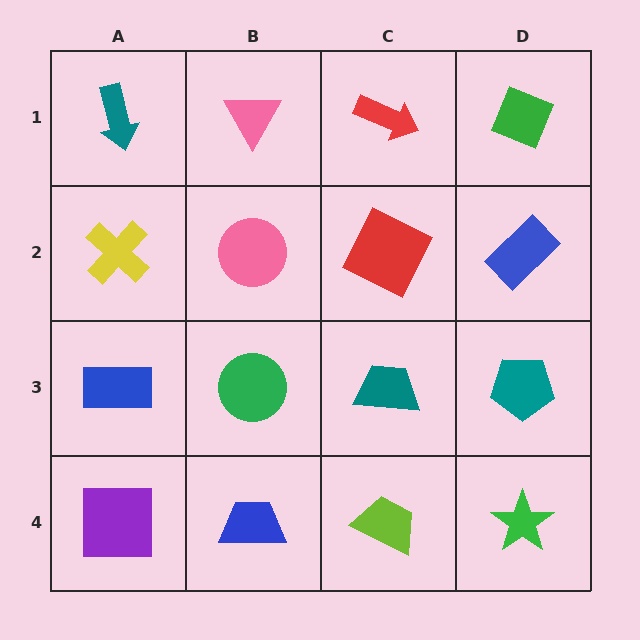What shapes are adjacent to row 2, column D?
A green diamond (row 1, column D), a teal pentagon (row 3, column D), a red square (row 2, column C).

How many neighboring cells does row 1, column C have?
3.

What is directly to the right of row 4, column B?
A lime trapezoid.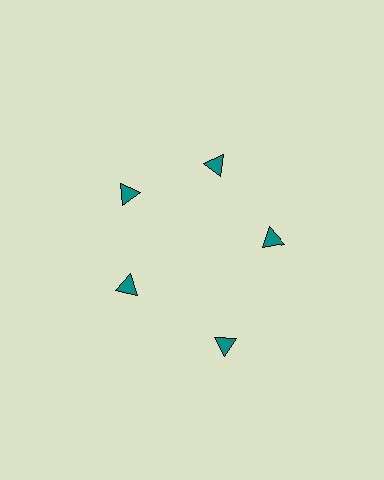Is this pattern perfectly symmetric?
No. The 5 teal triangles are arranged in a ring, but one element near the 5 o'clock position is pushed outward from the center, breaking the 5-fold rotational symmetry.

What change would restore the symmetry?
The symmetry would be restored by moving it inward, back onto the ring so that all 5 triangles sit at equal angles and equal distance from the center.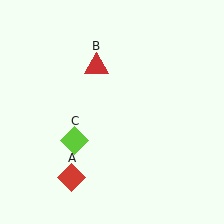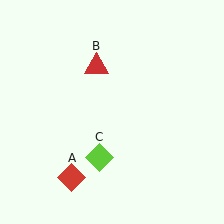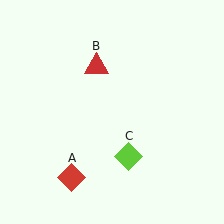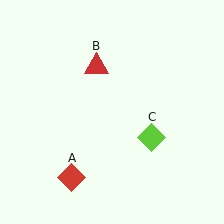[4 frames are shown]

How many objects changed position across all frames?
1 object changed position: lime diamond (object C).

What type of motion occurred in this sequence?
The lime diamond (object C) rotated counterclockwise around the center of the scene.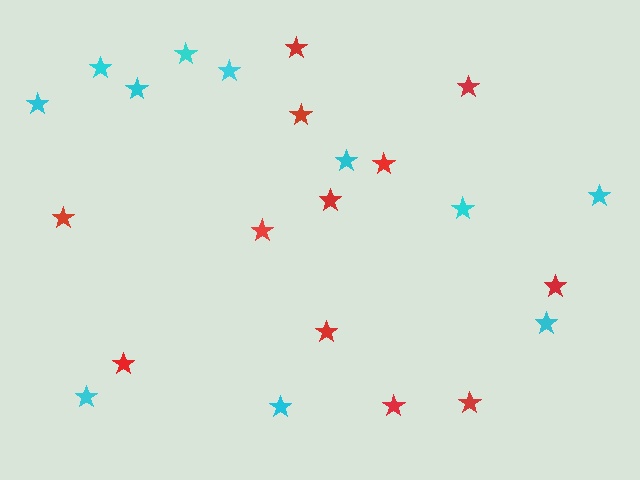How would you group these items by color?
There are 2 groups: one group of red stars (12) and one group of cyan stars (11).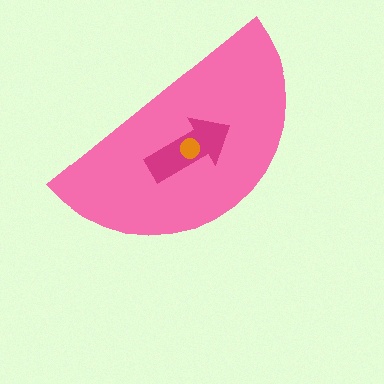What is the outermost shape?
The pink semicircle.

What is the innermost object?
The orange circle.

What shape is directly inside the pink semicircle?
The magenta arrow.